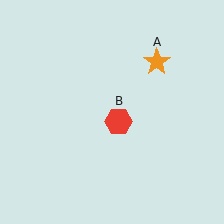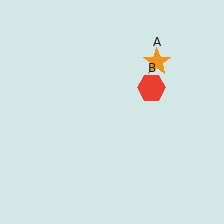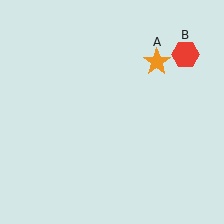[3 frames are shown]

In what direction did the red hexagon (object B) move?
The red hexagon (object B) moved up and to the right.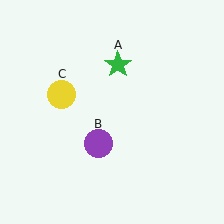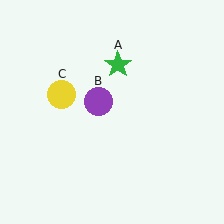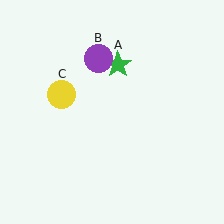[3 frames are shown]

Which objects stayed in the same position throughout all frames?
Green star (object A) and yellow circle (object C) remained stationary.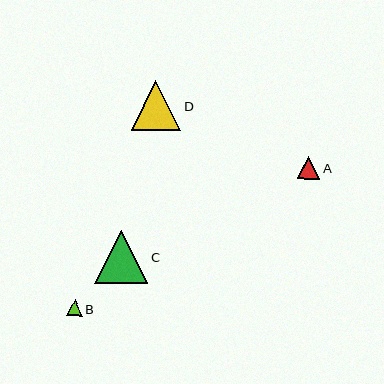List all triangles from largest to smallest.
From largest to smallest: C, D, A, B.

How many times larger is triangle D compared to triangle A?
Triangle D is approximately 2.2 times the size of triangle A.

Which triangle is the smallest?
Triangle B is the smallest with a size of approximately 16 pixels.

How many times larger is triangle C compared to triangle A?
Triangle C is approximately 2.4 times the size of triangle A.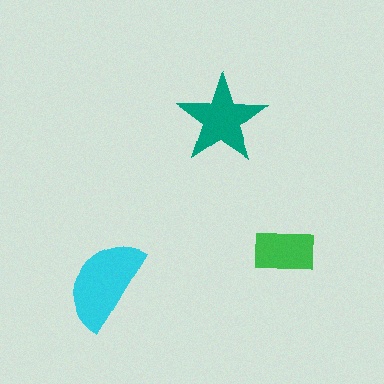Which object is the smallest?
The green rectangle.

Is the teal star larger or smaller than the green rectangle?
Larger.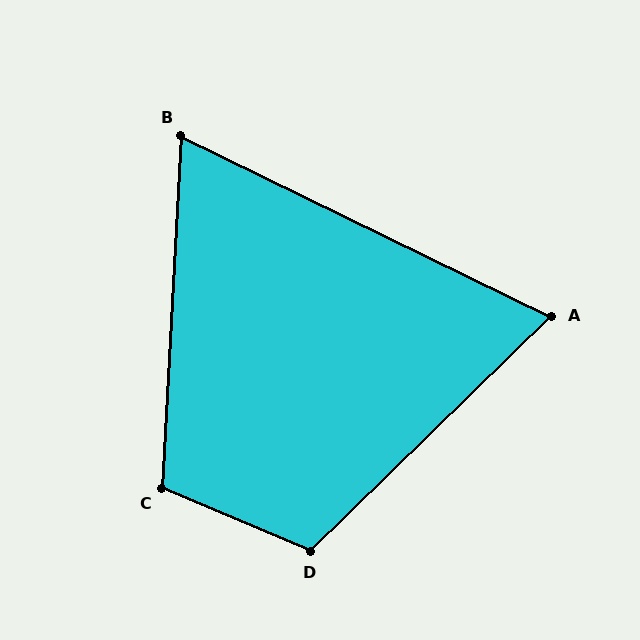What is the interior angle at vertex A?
Approximately 70 degrees (acute).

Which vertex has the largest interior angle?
D, at approximately 113 degrees.